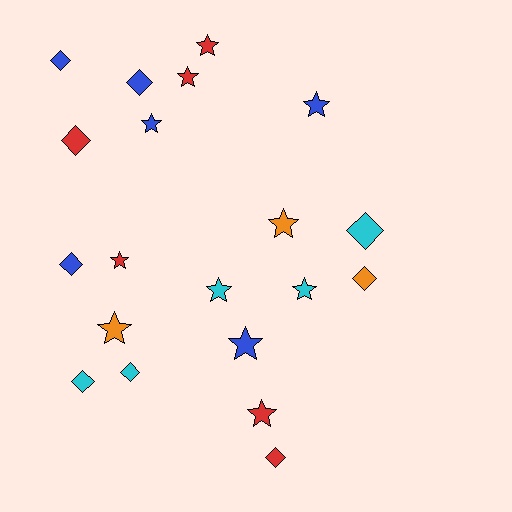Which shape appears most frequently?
Star, with 11 objects.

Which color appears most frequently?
Red, with 6 objects.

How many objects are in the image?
There are 20 objects.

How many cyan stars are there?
There are 2 cyan stars.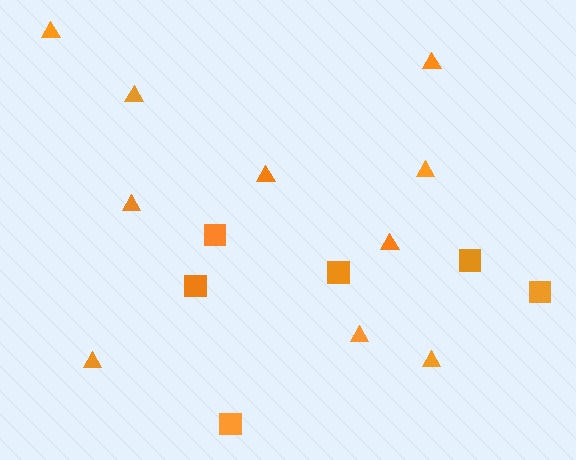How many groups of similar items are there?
There are 2 groups: one group of squares (6) and one group of triangles (10).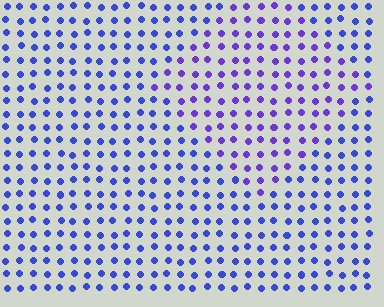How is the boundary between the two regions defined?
The boundary is defined purely by a slight shift in hue (about 30 degrees). Spacing, size, and orientation are identical on both sides.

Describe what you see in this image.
The image is filled with small blue elements in a uniform arrangement. A diamond-shaped region is visible where the elements are tinted to a slightly different hue, forming a subtle color boundary.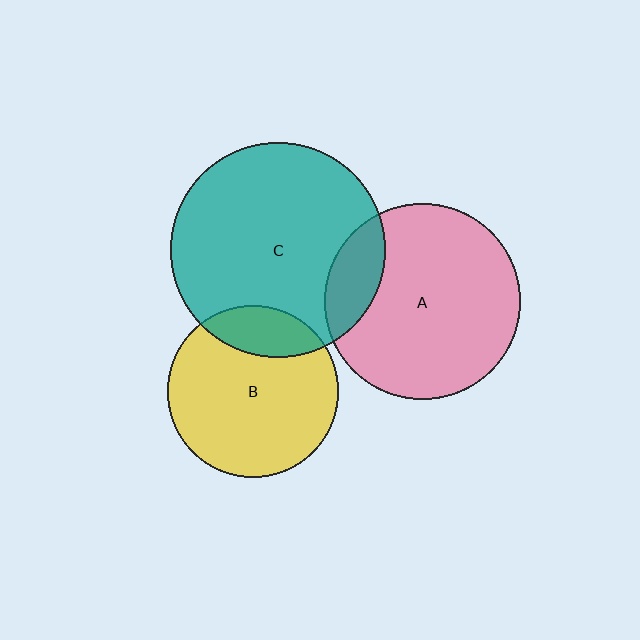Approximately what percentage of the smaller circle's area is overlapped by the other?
Approximately 20%.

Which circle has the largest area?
Circle C (teal).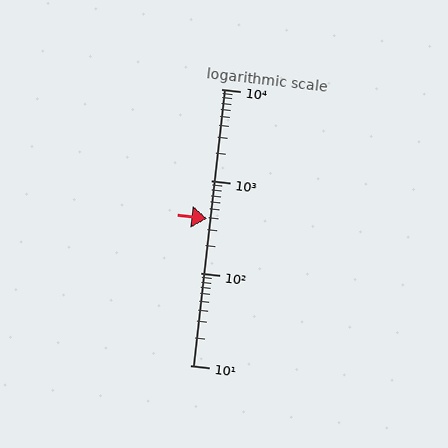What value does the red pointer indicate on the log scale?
The pointer indicates approximately 390.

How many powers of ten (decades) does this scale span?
The scale spans 3 decades, from 10 to 10000.